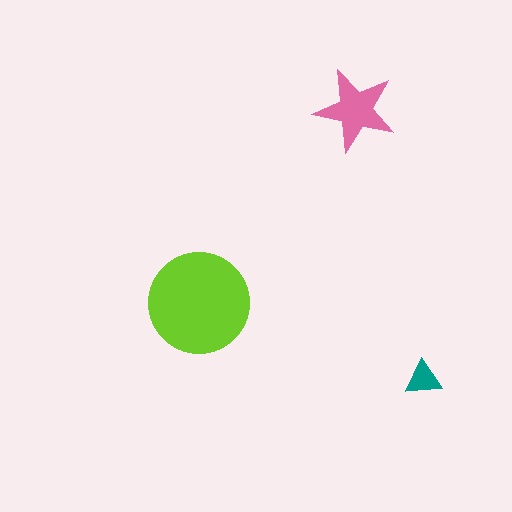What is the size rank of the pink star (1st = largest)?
2nd.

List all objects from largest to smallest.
The lime circle, the pink star, the teal triangle.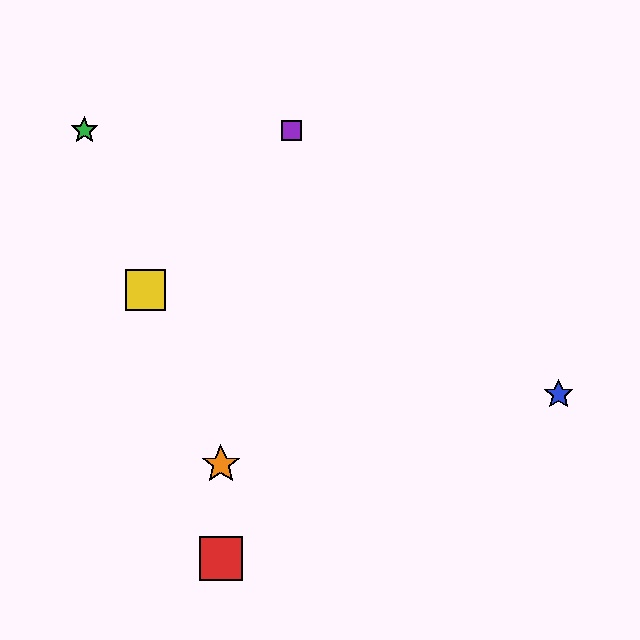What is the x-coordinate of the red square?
The red square is at x≈221.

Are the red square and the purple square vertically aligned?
No, the red square is at x≈221 and the purple square is at x≈292.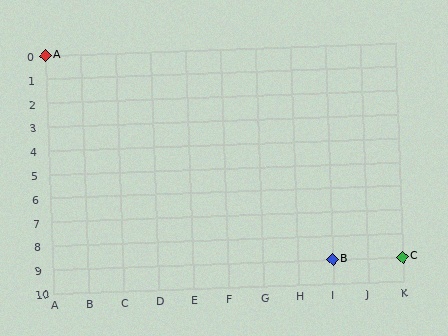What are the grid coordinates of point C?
Point C is at grid coordinates (K, 9).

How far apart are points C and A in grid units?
Points C and A are 10 columns and 9 rows apart (about 13.5 grid units diagonally).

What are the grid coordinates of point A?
Point A is at grid coordinates (A, 0).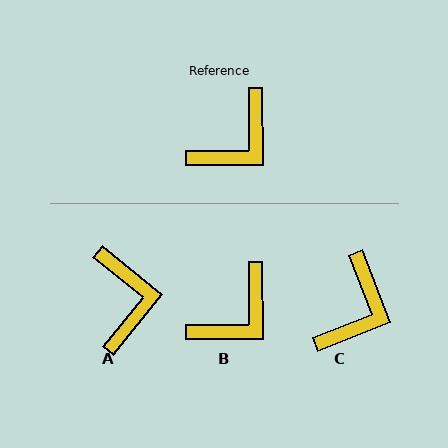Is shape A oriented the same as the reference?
No, it is off by about 51 degrees.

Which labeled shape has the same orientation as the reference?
B.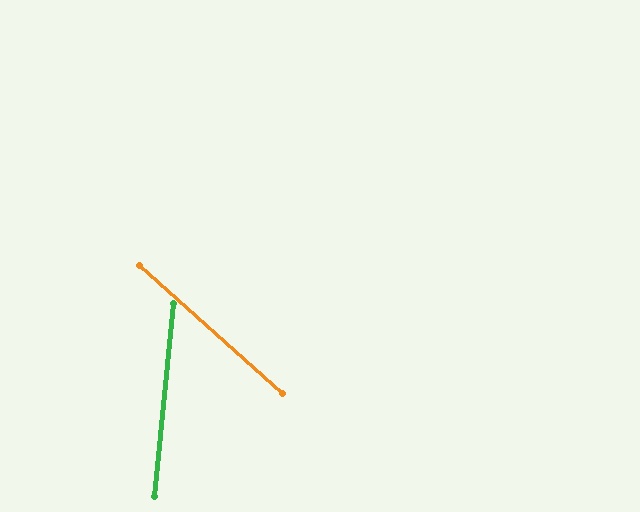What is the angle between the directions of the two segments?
Approximately 54 degrees.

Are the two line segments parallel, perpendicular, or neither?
Neither parallel nor perpendicular — they differ by about 54°.